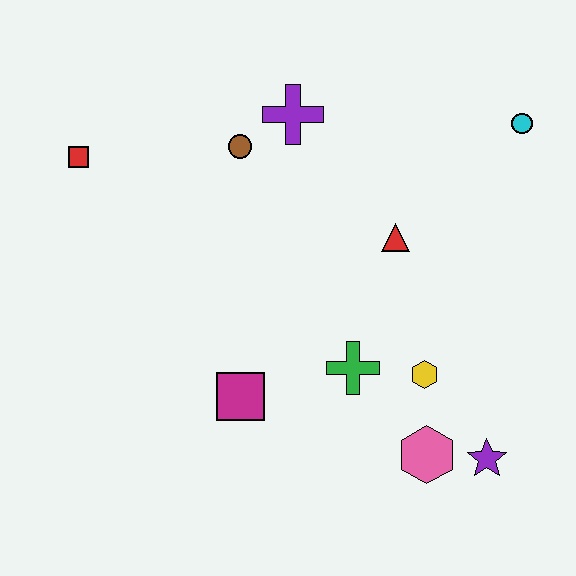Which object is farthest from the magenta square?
The cyan circle is farthest from the magenta square.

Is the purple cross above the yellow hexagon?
Yes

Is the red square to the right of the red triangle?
No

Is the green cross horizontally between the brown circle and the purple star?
Yes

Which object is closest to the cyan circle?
The red triangle is closest to the cyan circle.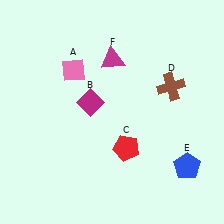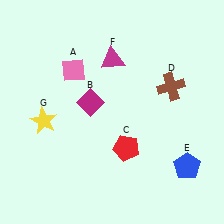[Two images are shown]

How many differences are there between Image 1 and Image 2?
There is 1 difference between the two images.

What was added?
A yellow star (G) was added in Image 2.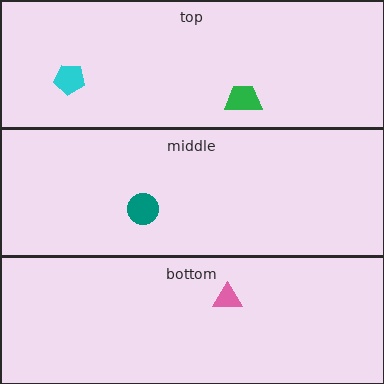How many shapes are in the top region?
2.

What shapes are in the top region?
The green trapezoid, the cyan pentagon.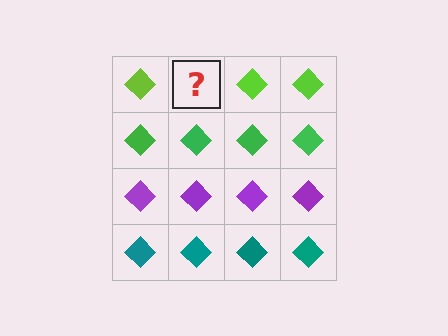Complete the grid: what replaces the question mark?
The question mark should be replaced with a lime diamond.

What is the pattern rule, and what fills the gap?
The rule is that each row has a consistent color. The gap should be filled with a lime diamond.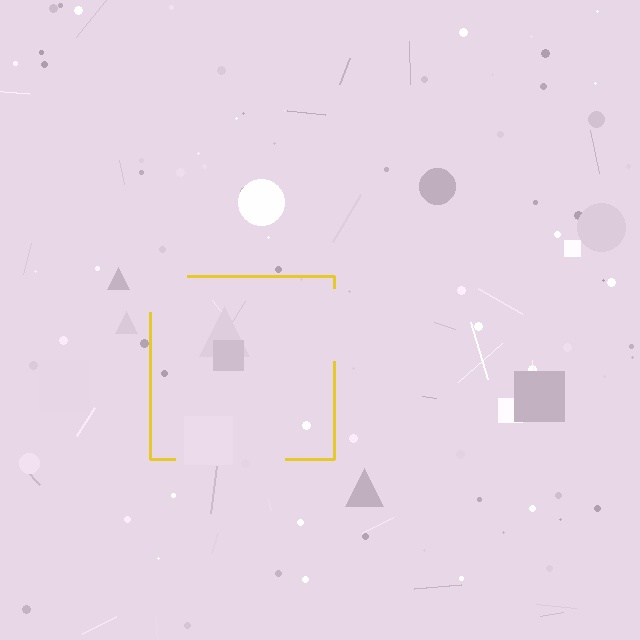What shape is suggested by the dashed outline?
The dashed outline suggests a square.